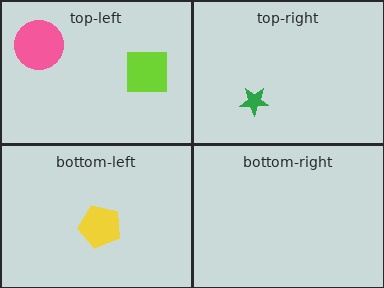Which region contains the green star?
The top-right region.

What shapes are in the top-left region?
The pink circle, the lime square.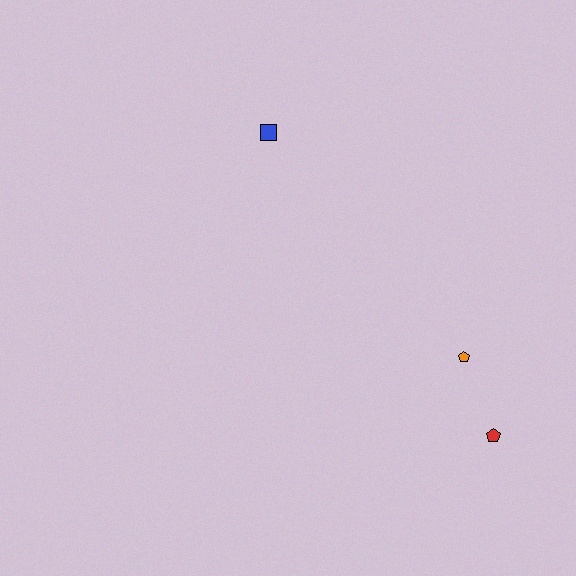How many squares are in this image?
There is 1 square.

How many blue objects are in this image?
There is 1 blue object.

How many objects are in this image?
There are 3 objects.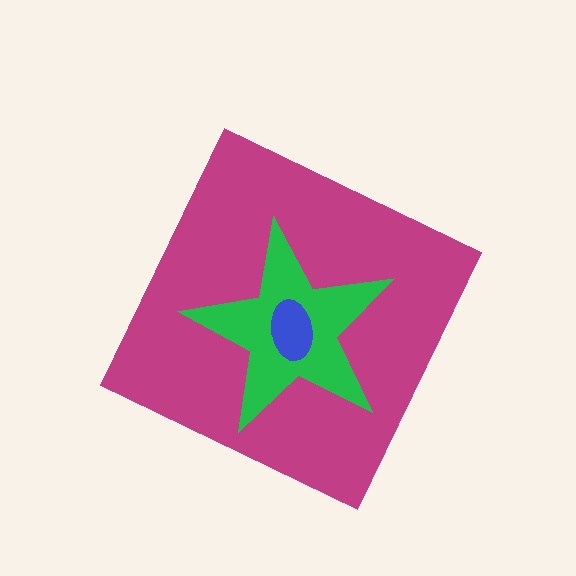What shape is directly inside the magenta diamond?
The green star.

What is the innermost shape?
The blue ellipse.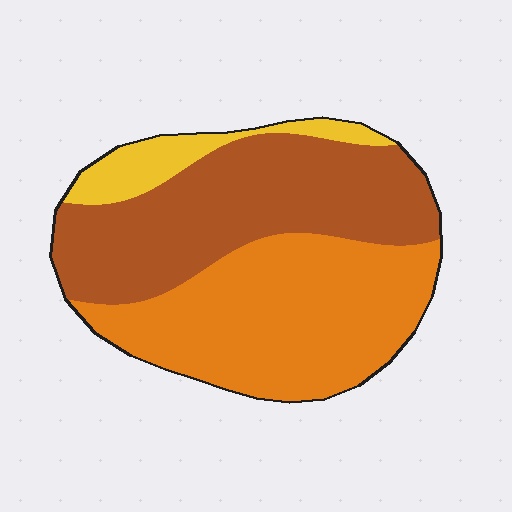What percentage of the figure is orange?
Orange covers 46% of the figure.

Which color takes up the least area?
Yellow, at roughly 10%.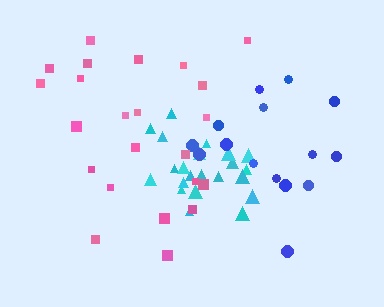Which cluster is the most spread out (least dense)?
Pink.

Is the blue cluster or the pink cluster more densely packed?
Blue.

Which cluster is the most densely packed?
Cyan.